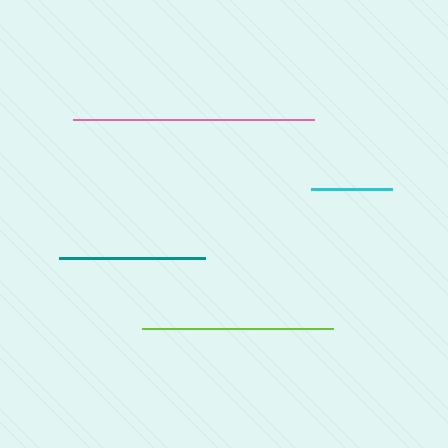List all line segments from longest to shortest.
From longest to shortest: pink, lime, teal, cyan.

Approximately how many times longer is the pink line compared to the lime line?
The pink line is approximately 1.3 times the length of the lime line.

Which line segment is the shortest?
The cyan line is the shortest at approximately 81 pixels.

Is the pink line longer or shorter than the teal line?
The pink line is longer than the teal line.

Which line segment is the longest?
The pink line is the longest at approximately 240 pixels.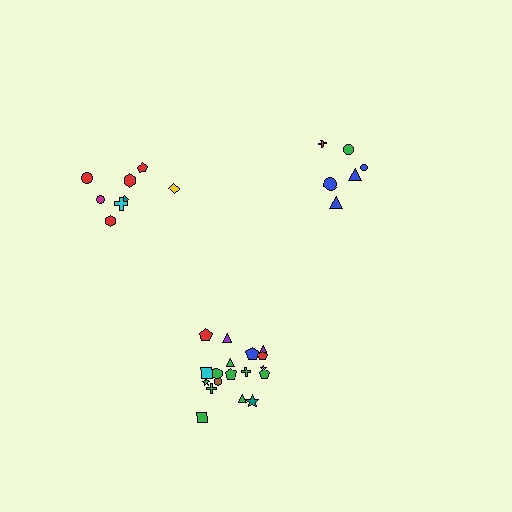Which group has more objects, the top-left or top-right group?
The top-left group.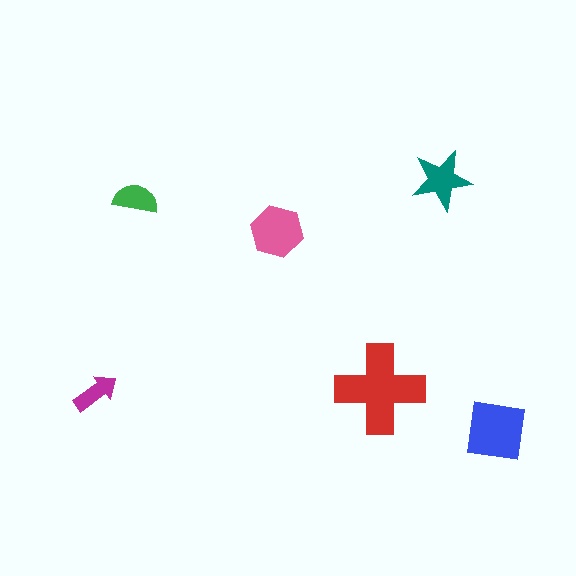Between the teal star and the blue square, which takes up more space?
The blue square.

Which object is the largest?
The red cross.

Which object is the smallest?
The magenta arrow.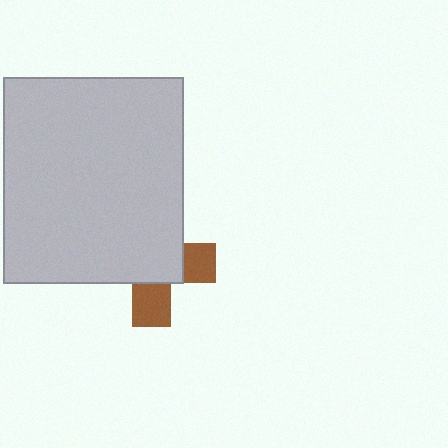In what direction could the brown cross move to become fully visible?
The brown cross could move toward the lower-right. That would shift it out from behind the light gray rectangle entirely.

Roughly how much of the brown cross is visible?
A small part of it is visible (roughly 35%).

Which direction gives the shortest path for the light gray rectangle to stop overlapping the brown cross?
Moving toward the upper-left gives the shortest separation.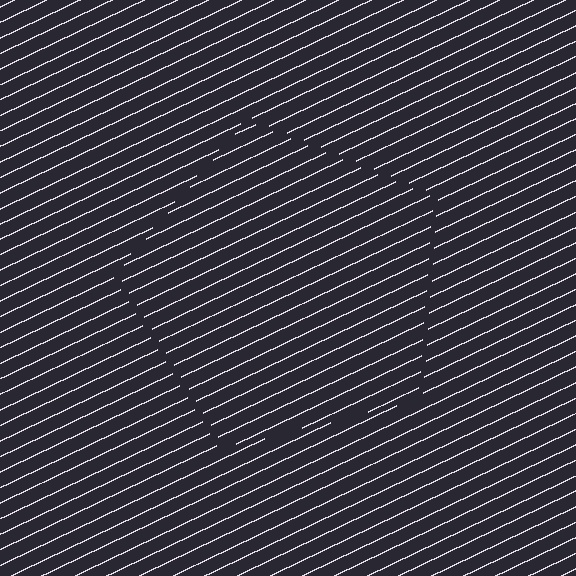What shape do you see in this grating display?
An illusory pentagon. The interior of the shape contains the same grating, shifted by half a period — the contour is defined by the phase discontinuity where line-ends from the inner and outer gratings abut.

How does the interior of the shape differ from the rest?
The interior of the shape contains the same grating, shifted by half a period — the contour is defined by the phase discontinuity where line-ends from the inner and outer gratings abut.